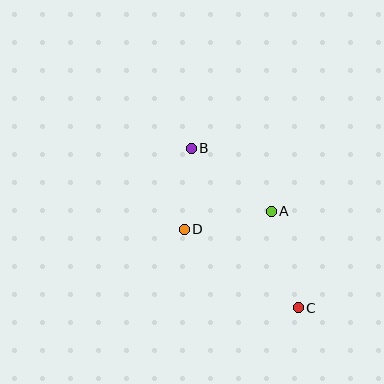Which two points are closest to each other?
Points B and D are closest to each other.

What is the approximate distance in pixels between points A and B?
The distance between A and B is approximately 102 pixels.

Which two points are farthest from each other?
Points B and C are farthest from each other.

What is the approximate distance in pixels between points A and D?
The distance between A and D is approximately 89 pixels.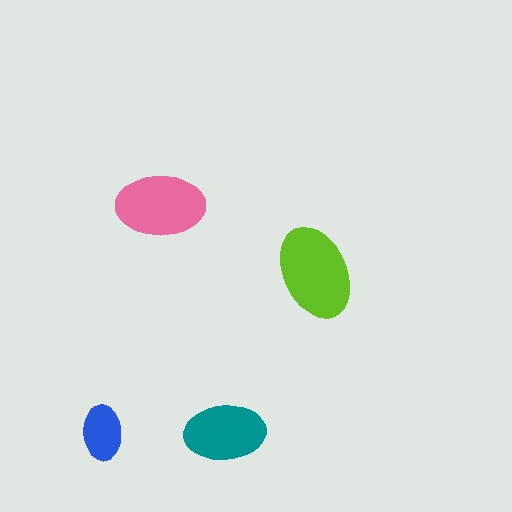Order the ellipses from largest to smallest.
the lime one, the pink one, the teal one, the blue one.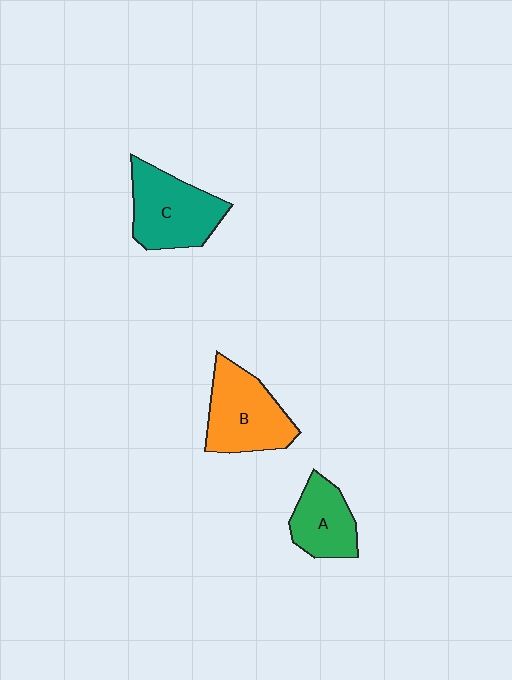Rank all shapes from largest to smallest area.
From largest to smallest: B (orange), C (teal), A (green).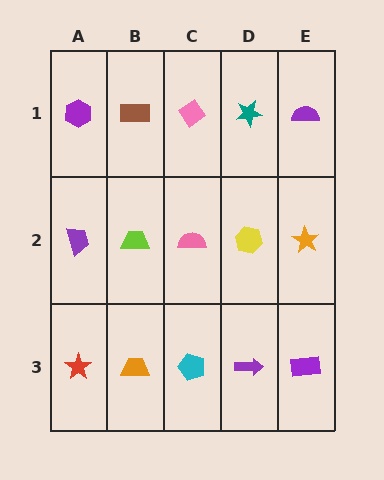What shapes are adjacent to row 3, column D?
A yellow hexagon (row 2, column D), a cyan pentagon (row 3, column C), a purple rectangle (row 3, column E).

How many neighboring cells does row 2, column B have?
4.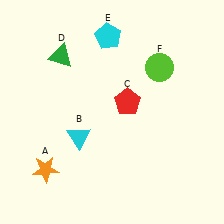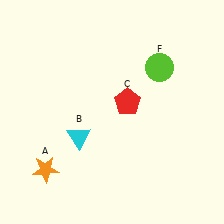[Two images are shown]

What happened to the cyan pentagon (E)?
The cyan pentagon (E) was removed in Image 2. It was in the top-left area of Image 1.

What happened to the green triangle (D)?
The green triangle (D) was removed in Image 2. It was in the top-left area of Image 1.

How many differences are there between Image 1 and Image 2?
There are 2 differences between the two images.